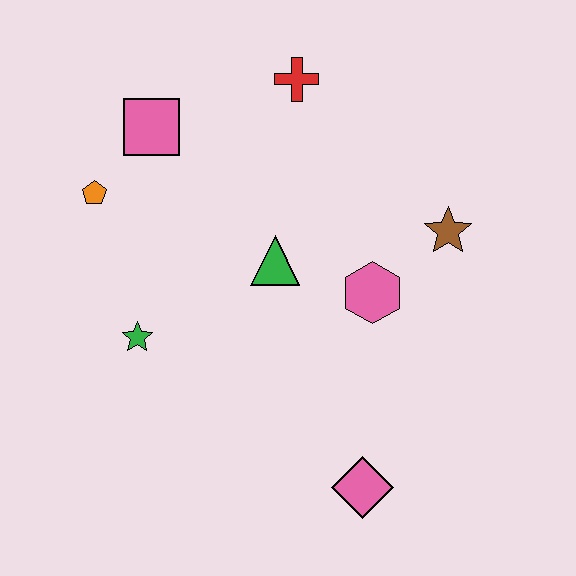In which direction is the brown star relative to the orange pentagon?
The brown star is to the right of the orange pentagon.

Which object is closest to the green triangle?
The pink hexagon is closest to the green triangle.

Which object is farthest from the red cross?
The pink diamond is farthest from the red cross.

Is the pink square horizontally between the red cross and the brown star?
No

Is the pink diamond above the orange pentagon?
No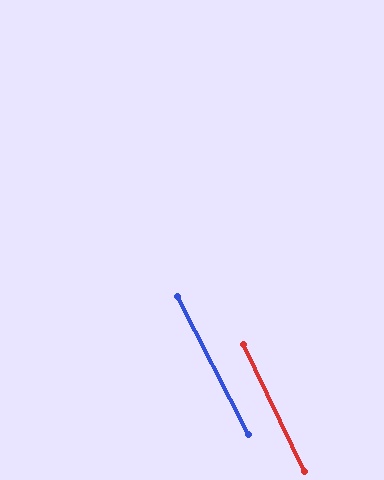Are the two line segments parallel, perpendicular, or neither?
Parallel — their directions differ by only 1.8°.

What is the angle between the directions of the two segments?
Approximately 2 degrees.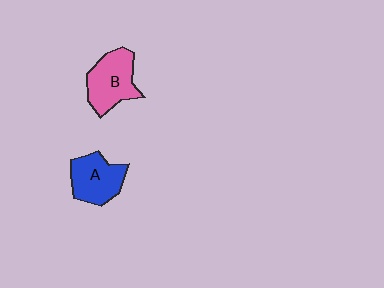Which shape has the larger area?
Shape B (pink).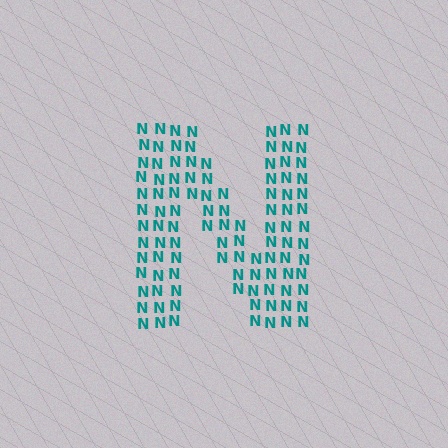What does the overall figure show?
The overall figure shows the letter N.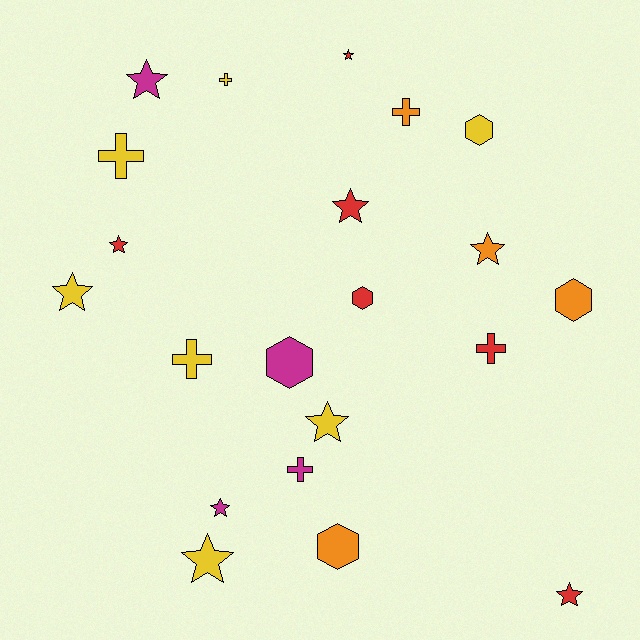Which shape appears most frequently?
Star, with 10 objects.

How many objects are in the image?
There are 21 objects.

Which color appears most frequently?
Yellow, with 7 objects.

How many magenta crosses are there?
There is 1 magenta cross.